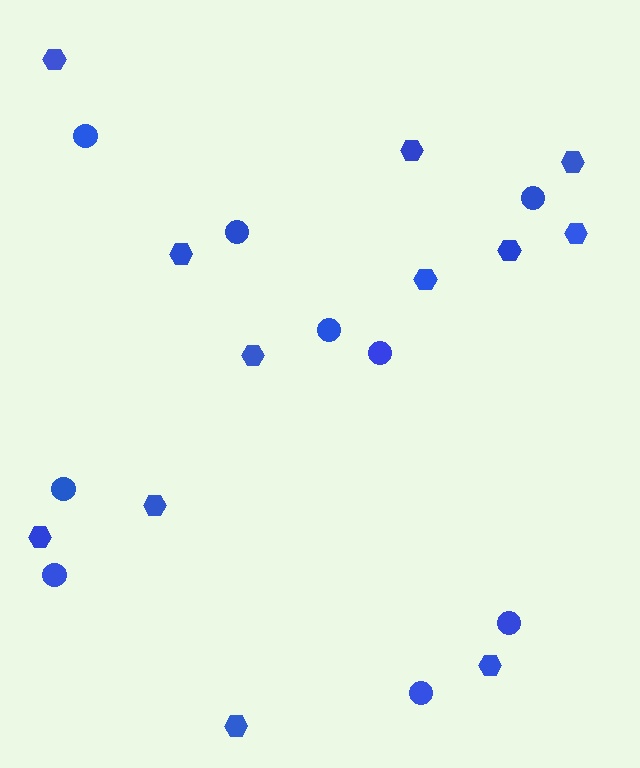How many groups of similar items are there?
There are 2 groups: one group of circles (9) and one group of hexagons (12).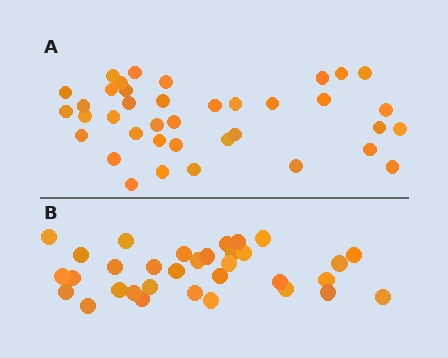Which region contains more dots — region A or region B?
Region A (the top region) has more dots.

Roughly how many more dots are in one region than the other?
Region A has about 5 more dots than region B.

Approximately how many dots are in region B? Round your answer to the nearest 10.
About 30 dots. (The exact count is 33, which rounds to 30.)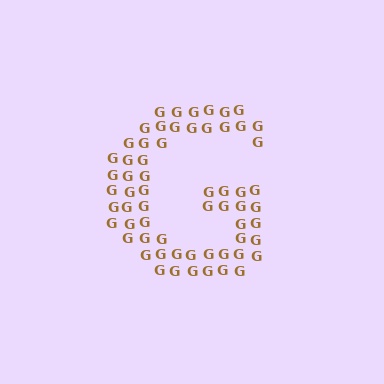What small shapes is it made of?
It is made of small letter G's.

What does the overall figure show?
The overall figure shows the letter G.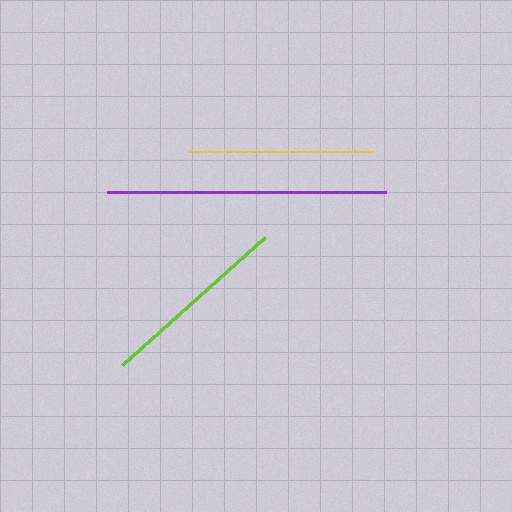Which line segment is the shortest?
The yellow line is the shortest at approximately 186 pixels.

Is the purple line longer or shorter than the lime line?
The purple line is longer than the lime line.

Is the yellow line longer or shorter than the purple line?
The purple line is longer than the yellow line.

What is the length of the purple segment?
The purple segment is approximately 279 pixels long.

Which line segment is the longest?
The purple line is the longest at approximately 279 pixels.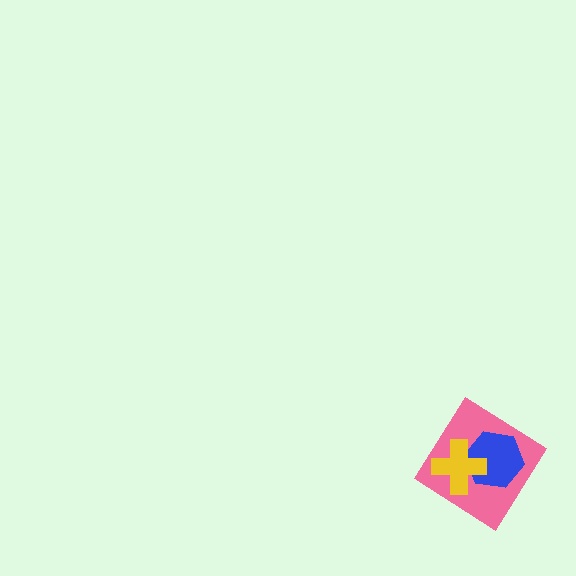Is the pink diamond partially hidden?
Yes, it is partially covered by another shape.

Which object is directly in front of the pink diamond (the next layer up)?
The blue hexagon is directly in front of the pink diamond.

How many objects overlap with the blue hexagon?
2 objects overlap with the blue hexagon.